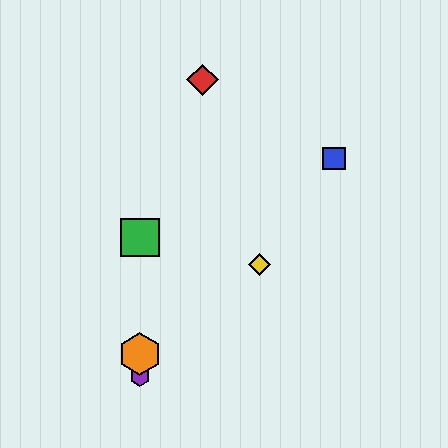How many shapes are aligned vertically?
3 shapes (the green square, the purple hexagon, the orange hexagon) are aligned vertically.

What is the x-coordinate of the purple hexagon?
The purple hexagon is at x≈140.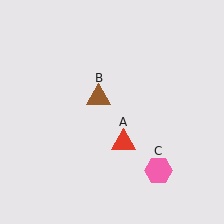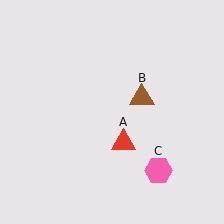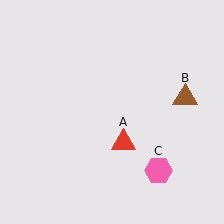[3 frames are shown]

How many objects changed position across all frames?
1 object changed position: brown triangle (object B).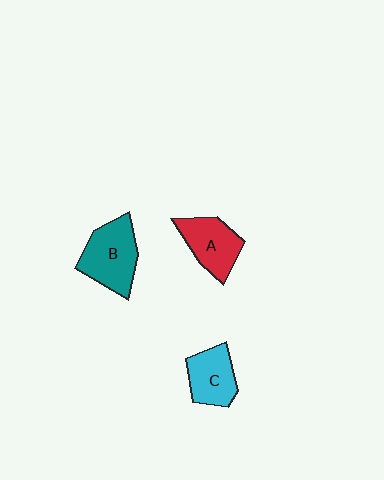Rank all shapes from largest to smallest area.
From largest to smallest: B (teal), A (red), C (cyan).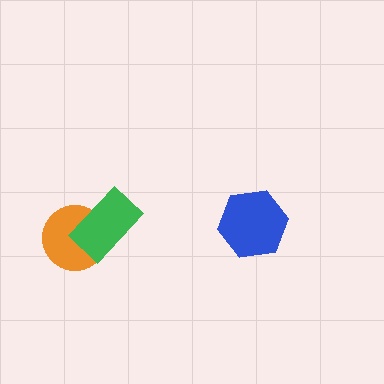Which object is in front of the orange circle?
The green rectangle is in front of the orange circle.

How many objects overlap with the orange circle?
1 object overlaps with the orange circle.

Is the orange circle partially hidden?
Yes, it is partially covered by another shape.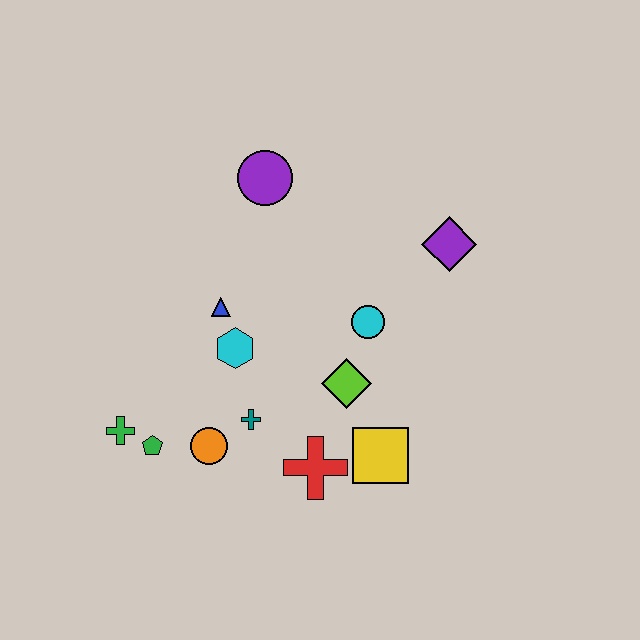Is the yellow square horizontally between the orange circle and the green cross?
No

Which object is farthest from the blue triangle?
The purple diamond is farthest from the blue triangle.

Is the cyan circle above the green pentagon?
Yes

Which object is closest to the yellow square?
The red cross is closest to the yellow square.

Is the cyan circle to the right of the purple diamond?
No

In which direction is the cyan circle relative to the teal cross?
The cyan circle is to the right of the teal cross.